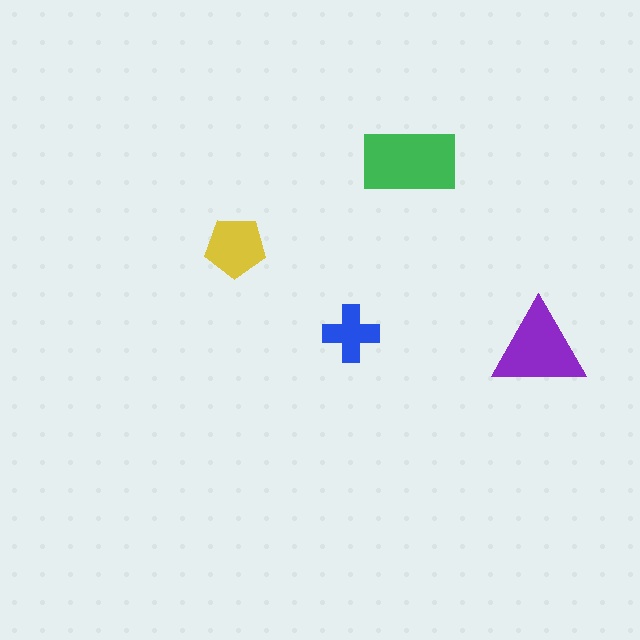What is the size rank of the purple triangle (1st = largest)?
2nd.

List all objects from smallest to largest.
The blue cross, the yellow pentagon, the purple triangle, the green rectangle.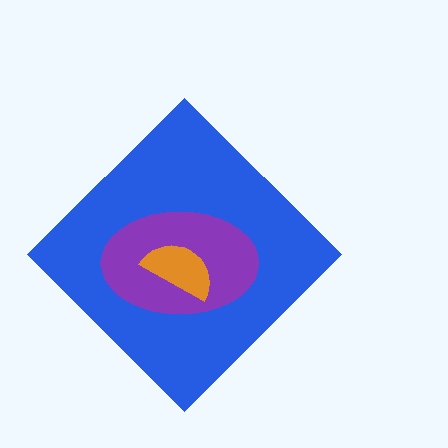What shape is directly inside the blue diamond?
The purple ellipse.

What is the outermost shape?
The blue diamond.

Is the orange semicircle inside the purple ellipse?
Yes.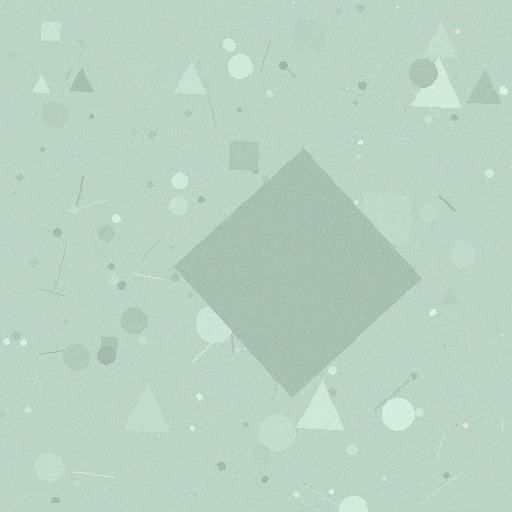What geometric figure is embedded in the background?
A diamond is embedded in the background.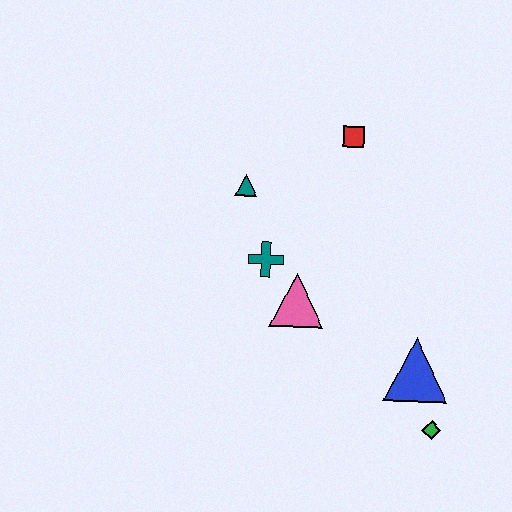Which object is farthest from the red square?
The green diamond is farthest from the red square.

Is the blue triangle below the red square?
Yes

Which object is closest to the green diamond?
The blue triangle is closest to the green diamond.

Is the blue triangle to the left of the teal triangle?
No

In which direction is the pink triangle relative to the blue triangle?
The pink triangle is to the left of the blue triangle.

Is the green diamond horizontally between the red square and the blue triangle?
No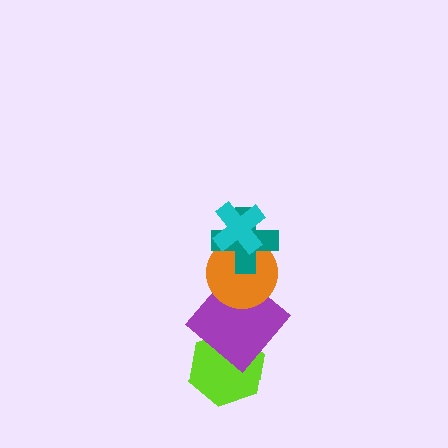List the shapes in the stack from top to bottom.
From top to bottom: the cyan cross, the teal cross, the orange circle, the purple diamond, the lime hexagon.